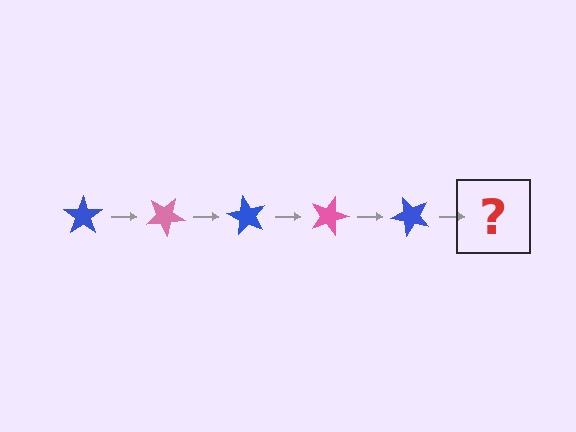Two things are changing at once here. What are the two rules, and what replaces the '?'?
The two rules are that it rotates 30 degrees each step and the color cycles through blue and pink. The '?' should be a pink star, rotated 150 degrees from the start.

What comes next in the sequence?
The next element should be a pink star, rotated 150 degrees from the start.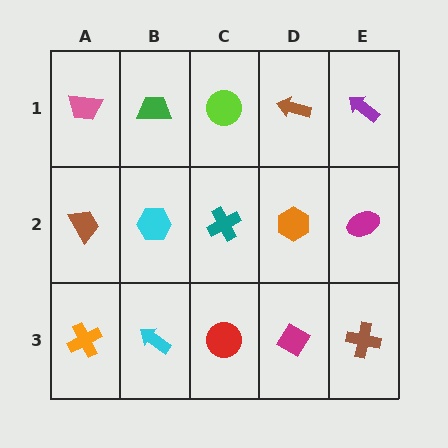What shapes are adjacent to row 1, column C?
A teal cross (row 2, column C), a green trapezoid (row 1, column B), a brown arrow (row 1, column D).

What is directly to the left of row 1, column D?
A lime circle.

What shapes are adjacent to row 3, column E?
A magenta ellipse (row 2, column E), a magenta diamond (row 3, column D).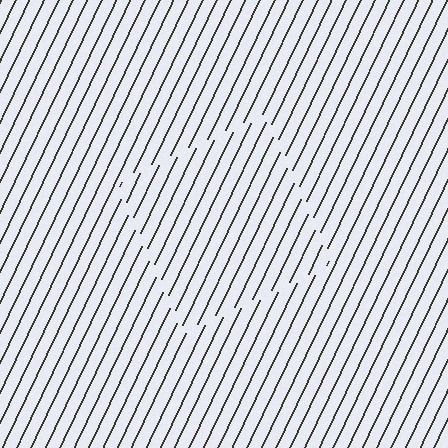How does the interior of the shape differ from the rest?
The interior of the shape contains the same grating, shifted by half a period — the contour is defined by the phase discontinuity where line-ends from the inner and outer gratings abut.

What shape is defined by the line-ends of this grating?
An illusory square. The interior of the shape contains the same grating, shifted by half a period — the contour is defined by the phase discontinuity where line-ends from the inner and outer gratings abut.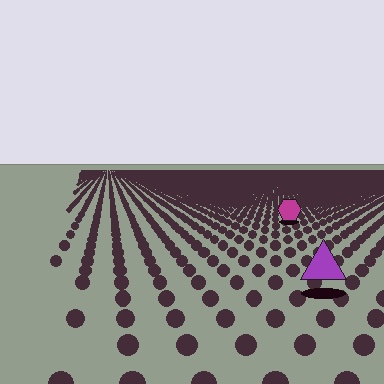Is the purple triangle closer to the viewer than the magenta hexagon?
Yes. The purple triangle is closer — you can tell from the texture gradient: the ground texture is coarser near it.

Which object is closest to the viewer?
The purple triangle is closest. The texture marks near it are larger and more spread out.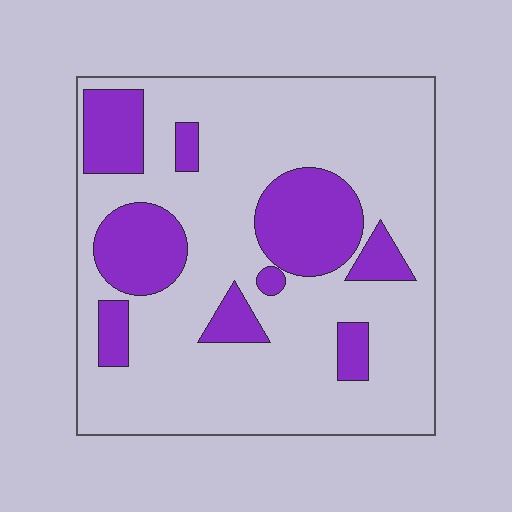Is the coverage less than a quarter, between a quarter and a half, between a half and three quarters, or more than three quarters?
Less than a quarter.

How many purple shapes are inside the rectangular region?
9.